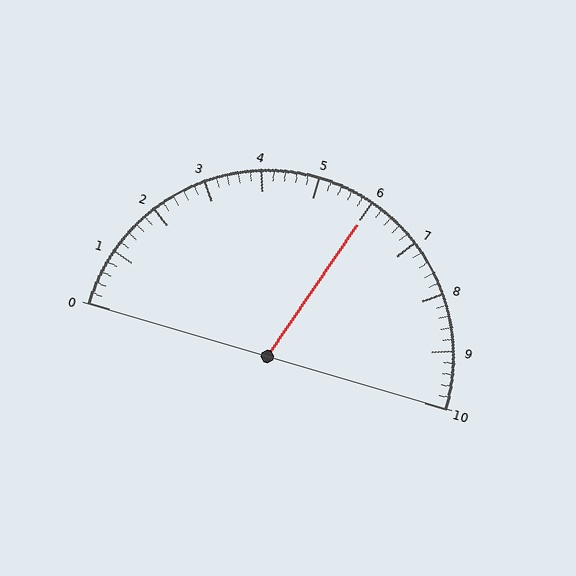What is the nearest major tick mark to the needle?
The nearest major tick mark is 6.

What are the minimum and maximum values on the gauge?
The gauge ranges from 0 to 10.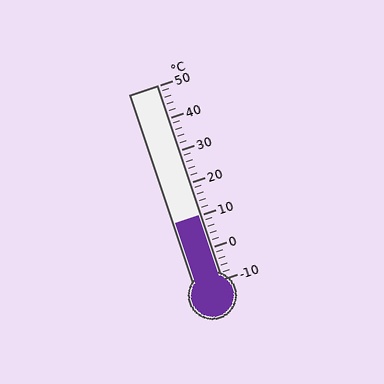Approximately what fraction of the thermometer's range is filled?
The thermometer is filled to approximately 35% of its range.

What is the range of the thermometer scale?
The thermometer scale ranges from -10°C to 50°C.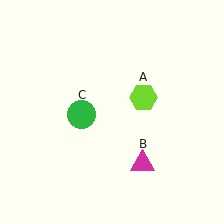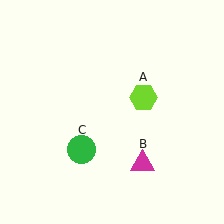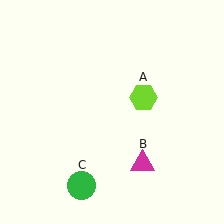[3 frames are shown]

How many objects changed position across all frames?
1 object changed position: green circle (object C).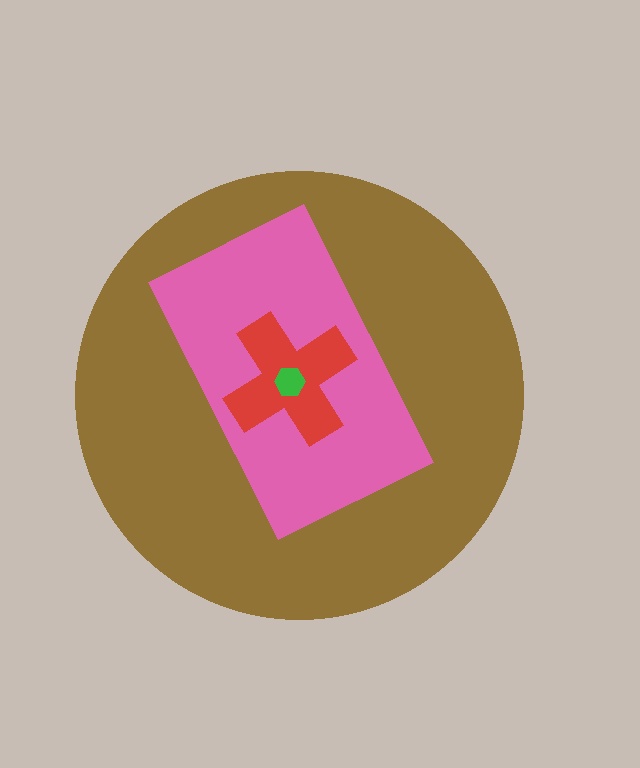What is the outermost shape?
The brown circle.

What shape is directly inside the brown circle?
The pink rectangle.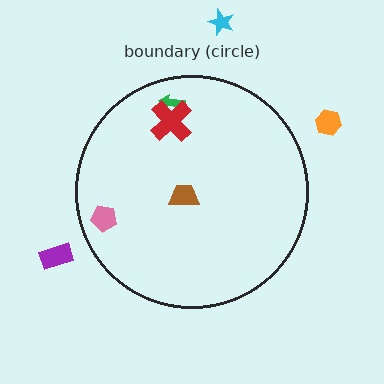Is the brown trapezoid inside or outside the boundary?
Inside.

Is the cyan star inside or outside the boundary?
Outside.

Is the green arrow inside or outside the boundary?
Inside.